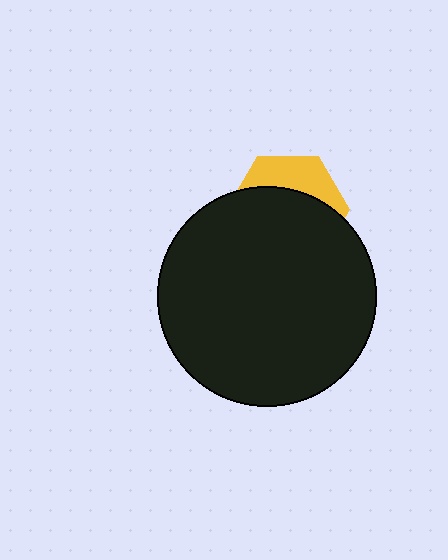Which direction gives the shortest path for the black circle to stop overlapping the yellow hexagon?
Moving down gives the shortest separation.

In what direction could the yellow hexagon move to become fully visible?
The yellow hexagon could move up. That would shift it out from behind the black circle entirely.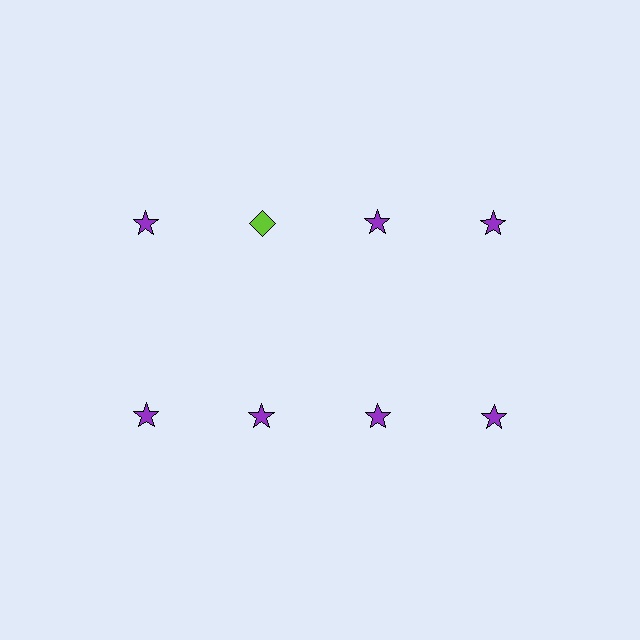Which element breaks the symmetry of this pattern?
The lime diamond in the top row, second from left column breaks the symmetry. All other shapes are purple stars.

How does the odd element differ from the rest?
It differs in both color (lime instead of purple) and shape (diamond instead of star).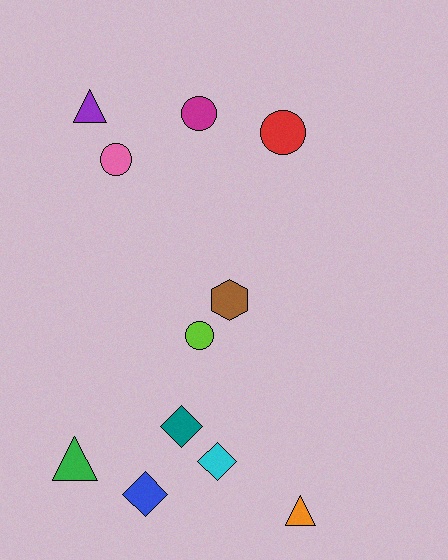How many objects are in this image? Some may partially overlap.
There are 11 objects.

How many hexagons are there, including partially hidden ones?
There is 1 hexagon.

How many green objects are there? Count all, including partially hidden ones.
There is 1 green object.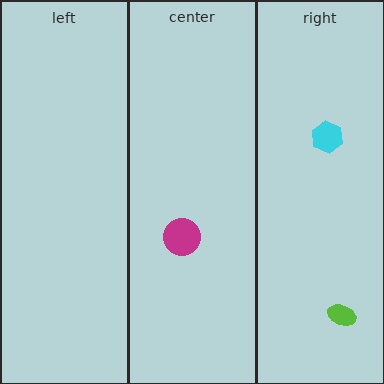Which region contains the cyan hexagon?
The right region.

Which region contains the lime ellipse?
The right region.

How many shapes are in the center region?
1.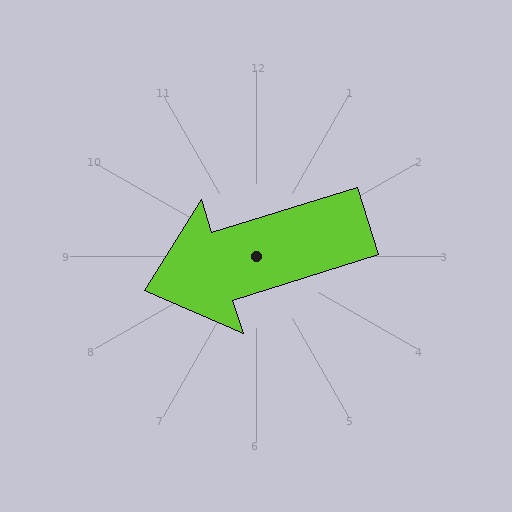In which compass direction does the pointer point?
West.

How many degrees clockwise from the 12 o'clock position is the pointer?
Approximately 253 degrees.